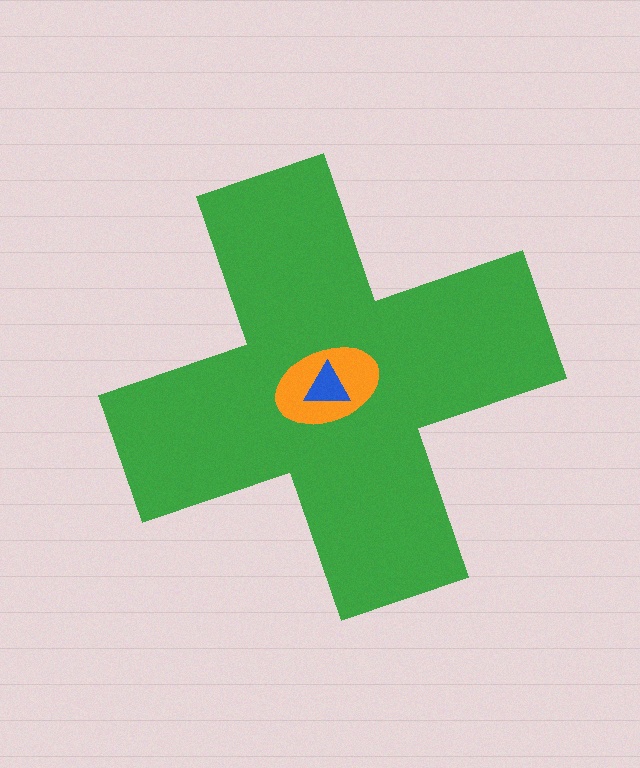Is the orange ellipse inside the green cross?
Yes.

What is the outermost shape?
The green cross.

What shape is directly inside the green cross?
The orange ellipse.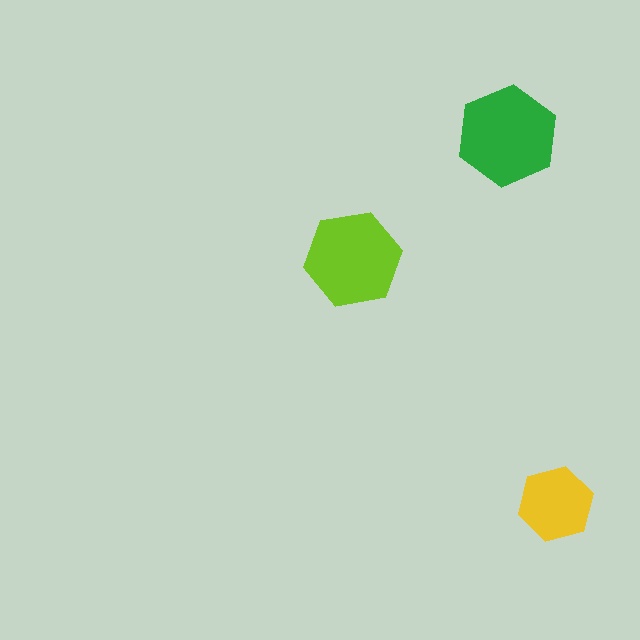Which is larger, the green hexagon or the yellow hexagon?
The green one.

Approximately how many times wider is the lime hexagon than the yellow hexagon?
About 1.5 times wider.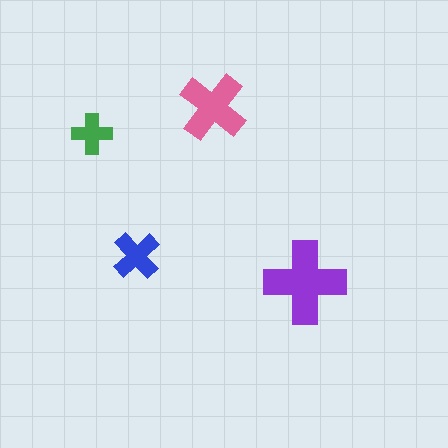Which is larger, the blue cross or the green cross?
The blue one.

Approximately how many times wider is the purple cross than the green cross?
About 2 times wider.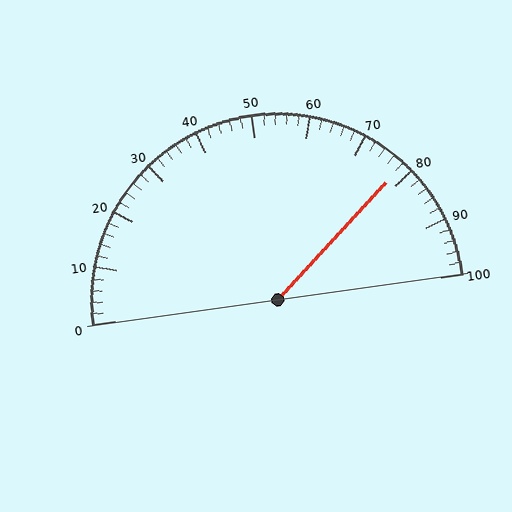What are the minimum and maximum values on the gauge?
The gauge ranges from 0 to 100.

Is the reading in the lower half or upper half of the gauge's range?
The reading is in the upper half of the range (0 to 100).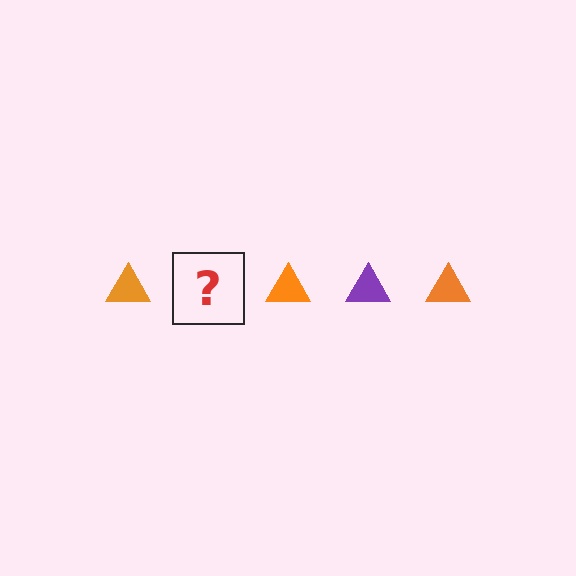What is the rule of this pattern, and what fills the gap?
The rule is that the pattern cycles through orange, purple triangles. The gap should be filled with a purple triangle.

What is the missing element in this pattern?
The missing element is a purple triangle.